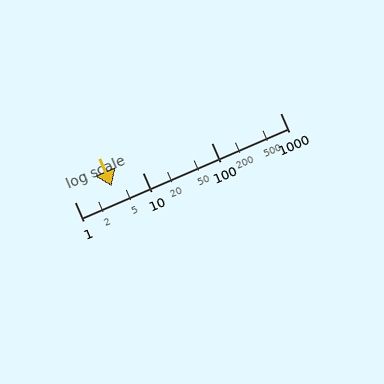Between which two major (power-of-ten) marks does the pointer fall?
The pointer is between 1 and 10.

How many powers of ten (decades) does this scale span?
The scale spans 3 decades, from 1 to 1000.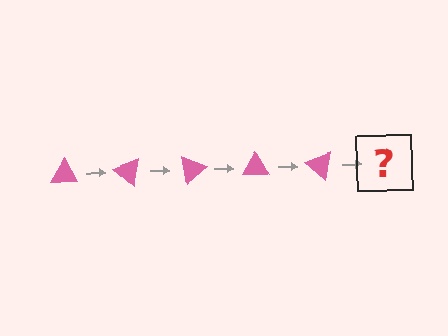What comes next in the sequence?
The next element should be a pink triangle rotated 200 degrees.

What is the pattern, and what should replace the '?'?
The pattern is that the triangle rotates 40 degrees each step. The '?' should be a pink triangle rotated 200 degrees.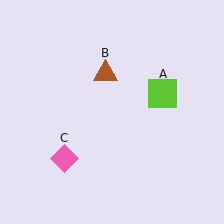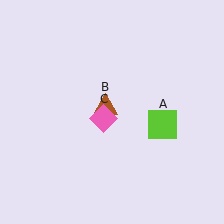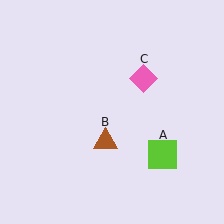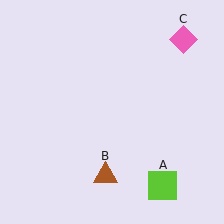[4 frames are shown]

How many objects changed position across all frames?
3 objects changed position: lime square (object A), brown triangle (object B), pink diamond (object C).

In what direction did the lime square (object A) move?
The lime square (object A) moved down.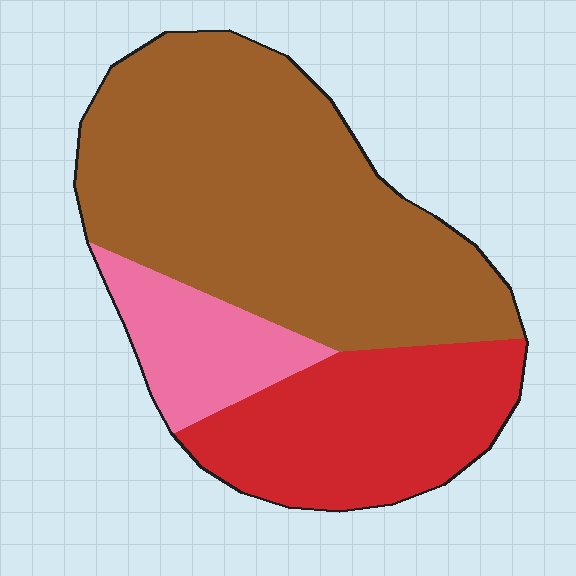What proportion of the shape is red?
Red takes up about one quarter (1/4) of the shape.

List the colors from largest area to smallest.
From largest to smallest: brown, red, pink.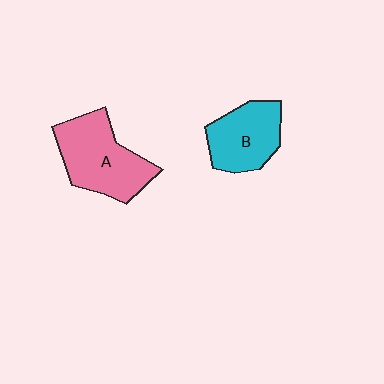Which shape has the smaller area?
Shape B (cyan).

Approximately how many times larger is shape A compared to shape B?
Approximately 1.3 times.